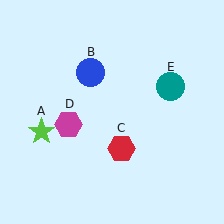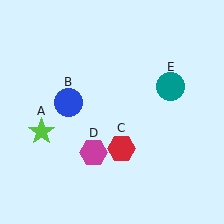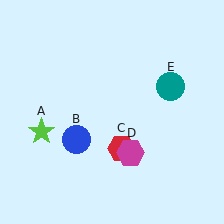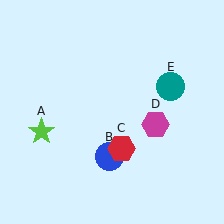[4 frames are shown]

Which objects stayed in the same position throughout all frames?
Lime star (object A) and red hexagon (object C) and teal circle (object E) remained stationary.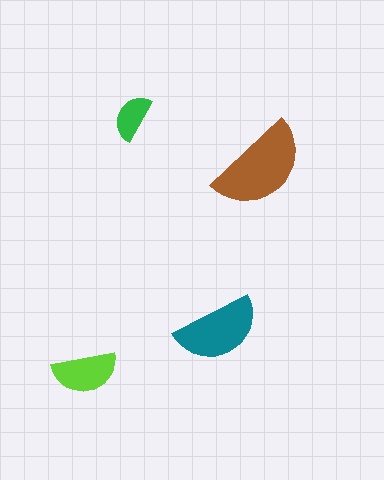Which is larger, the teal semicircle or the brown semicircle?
The brown one.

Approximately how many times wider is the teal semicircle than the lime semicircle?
About 1.5 times wider.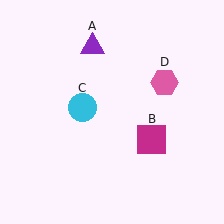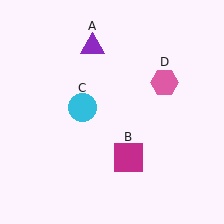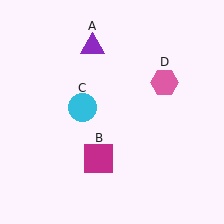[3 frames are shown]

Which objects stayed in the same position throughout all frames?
Purple triangle (object A) and cyan circle (object C) and pink hexagon (object D) remained stationary.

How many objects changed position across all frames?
1 object changed position: magenta square (object B).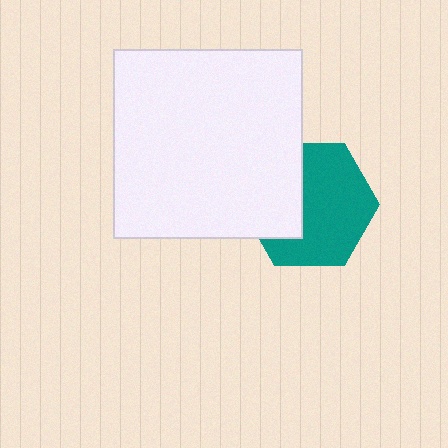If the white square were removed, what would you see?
You would see the complete teal hexagon.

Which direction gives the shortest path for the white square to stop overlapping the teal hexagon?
Moving left gives the shortest separation.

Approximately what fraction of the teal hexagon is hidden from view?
Roughly 37% of the teal hexagon is hidden behind the white square.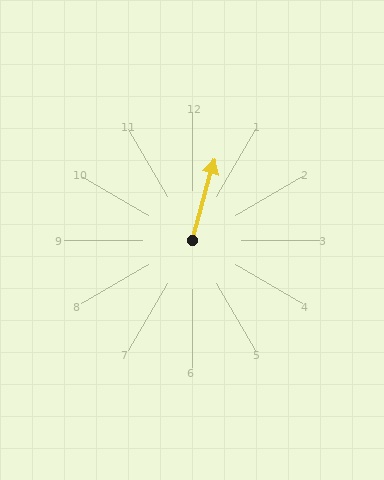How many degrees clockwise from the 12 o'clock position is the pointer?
Approximately 16 degrees.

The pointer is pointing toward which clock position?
Roughly 1 o'clock.